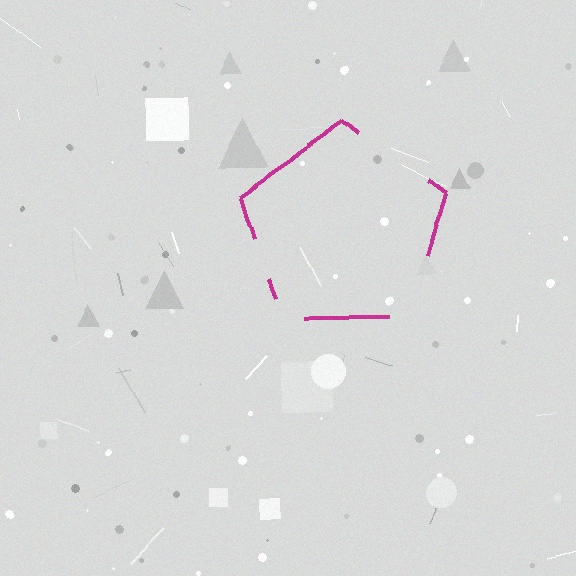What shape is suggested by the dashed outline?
The dashed outline suggests a pentagon.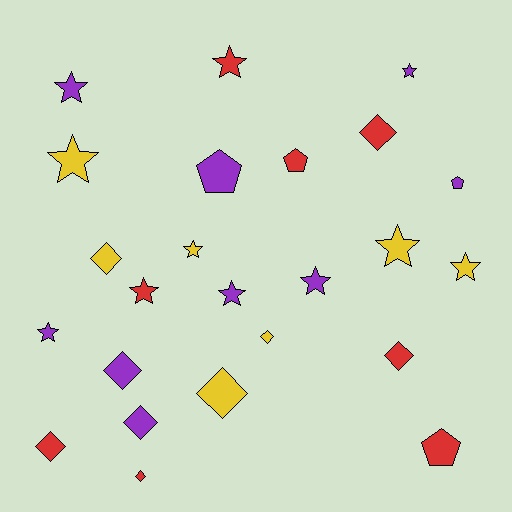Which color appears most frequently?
Purple, with 9 objects.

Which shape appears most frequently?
Star, with 11 objects.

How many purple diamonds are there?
There are 2 purple diamonds.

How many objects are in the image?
There are 24 objects.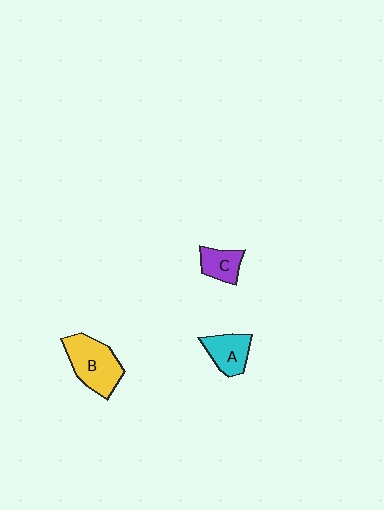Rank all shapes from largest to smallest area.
From largest to smallest: B (yellow), A (cyan), C (purple).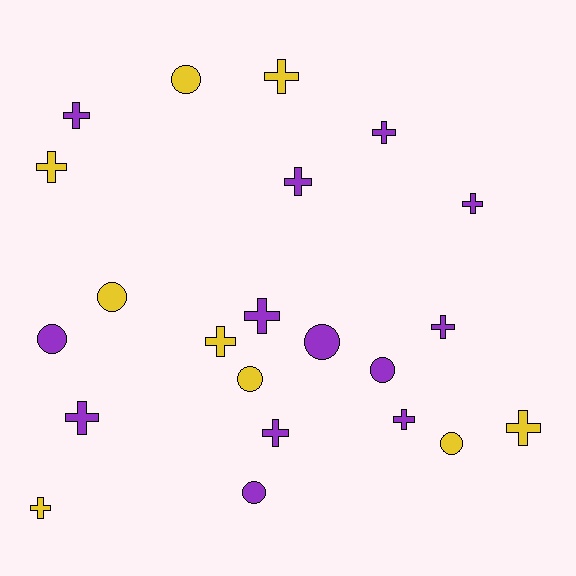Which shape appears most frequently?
Cross, with 14 objects.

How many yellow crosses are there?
There are 5 yellow crosses.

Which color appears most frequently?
Purple, with 13 objects.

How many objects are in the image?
There are 22 objects.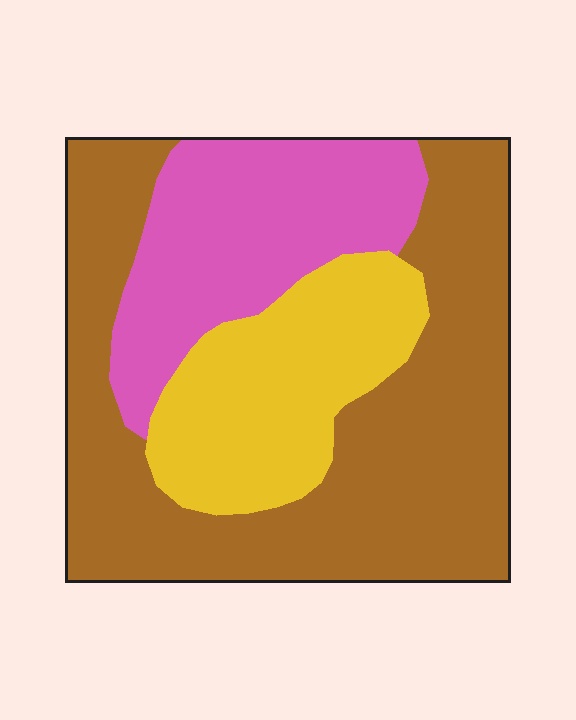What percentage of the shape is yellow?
Yellow takes up about one quarter (1/4) of the shape.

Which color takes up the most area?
Brown, at roughly 55%.